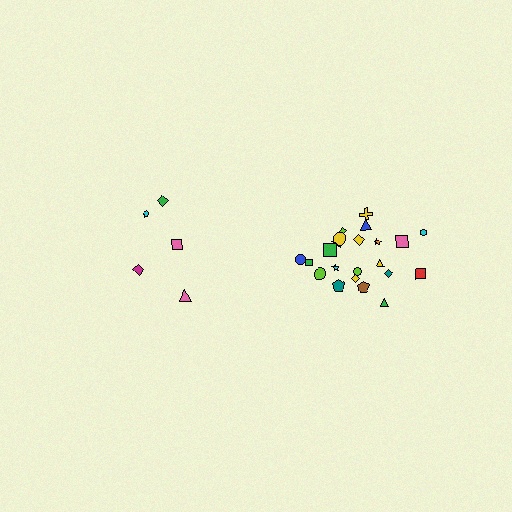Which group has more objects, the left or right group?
The right group.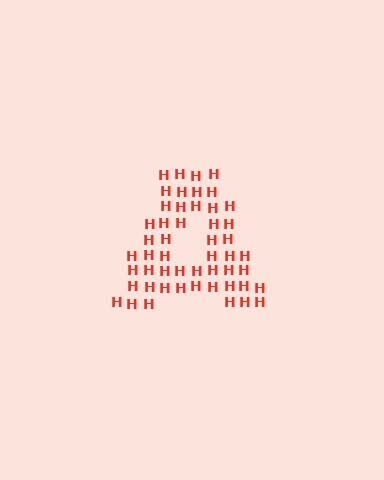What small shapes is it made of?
It is made of small letter H's.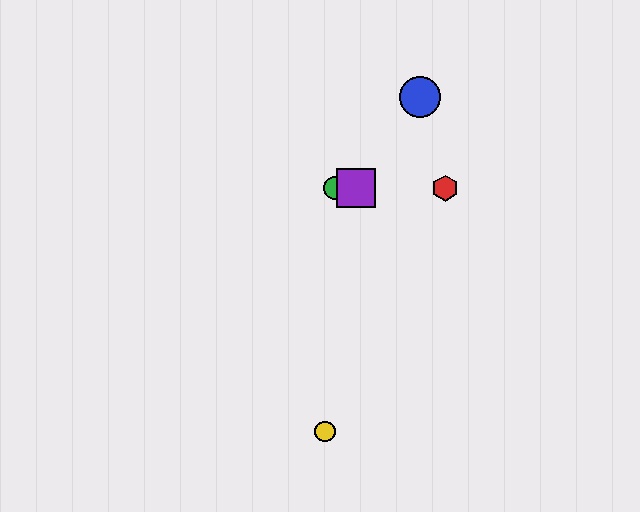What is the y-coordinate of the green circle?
The green circle is at y≈188.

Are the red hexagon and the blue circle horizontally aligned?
No, the red hexagon is at y≈188 and the blue circle is at y≈97.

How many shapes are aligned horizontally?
3 shapes (the red hexagon, the green circle, the purple square) are aligned horizontally.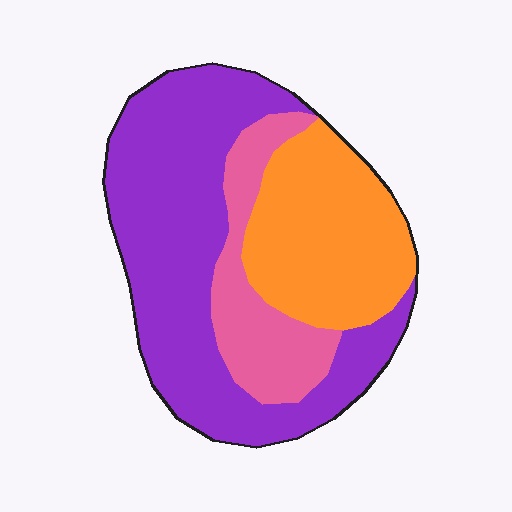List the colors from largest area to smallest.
From largest to smallest: purple, orange, pink.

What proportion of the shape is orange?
Orange covers roughly 30% of the shape.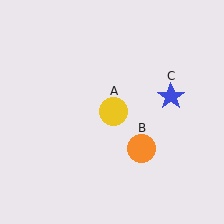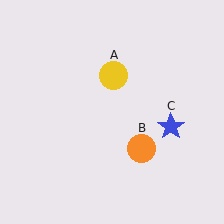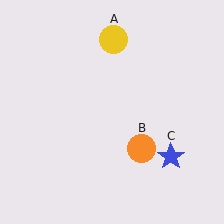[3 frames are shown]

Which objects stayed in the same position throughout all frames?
Orange circle (object B) remained stationary.